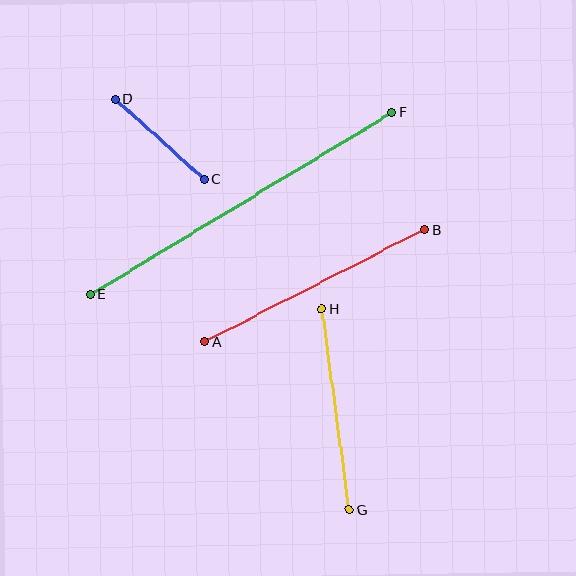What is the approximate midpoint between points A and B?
The midpoint is at approximately (315, 286) pixels.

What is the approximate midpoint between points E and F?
The midpoint is at approximately (241, 204) pixels.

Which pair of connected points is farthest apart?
Points E and F are farthest apart.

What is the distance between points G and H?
The distance is approximately 202 pixels.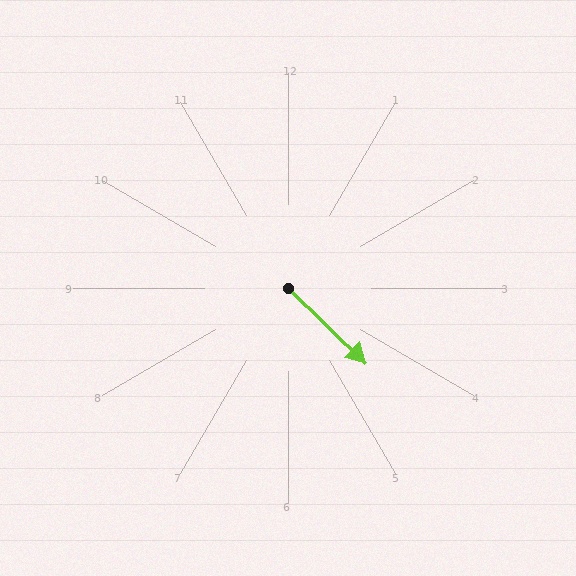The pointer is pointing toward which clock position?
Roughly 4 o'clock.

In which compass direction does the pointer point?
Southeast.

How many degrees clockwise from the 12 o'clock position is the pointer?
Approximately 134 degrees.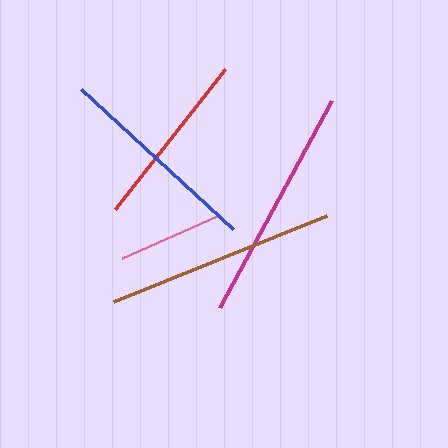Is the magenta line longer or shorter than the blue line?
The magenta line is longer than the blue line.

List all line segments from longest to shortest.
From longest to shortest: magenta, brown, blue, red, pink.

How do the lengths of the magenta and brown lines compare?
The magenta and brown lines are approximately the same length.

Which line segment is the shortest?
The pink line is the shortest at approximately 104 pixels.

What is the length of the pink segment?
The pink segment is approximately 104 pixels long.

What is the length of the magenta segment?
The magenta segment is approximately 235 pixels long.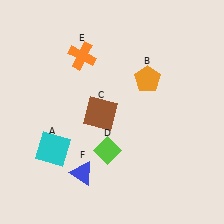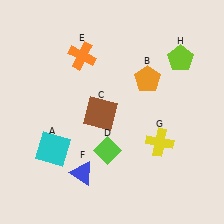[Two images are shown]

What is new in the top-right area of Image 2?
A lime pentagon (H) was added in the top-right area of Image 2.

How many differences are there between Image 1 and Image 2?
There are 2 differences between the two images.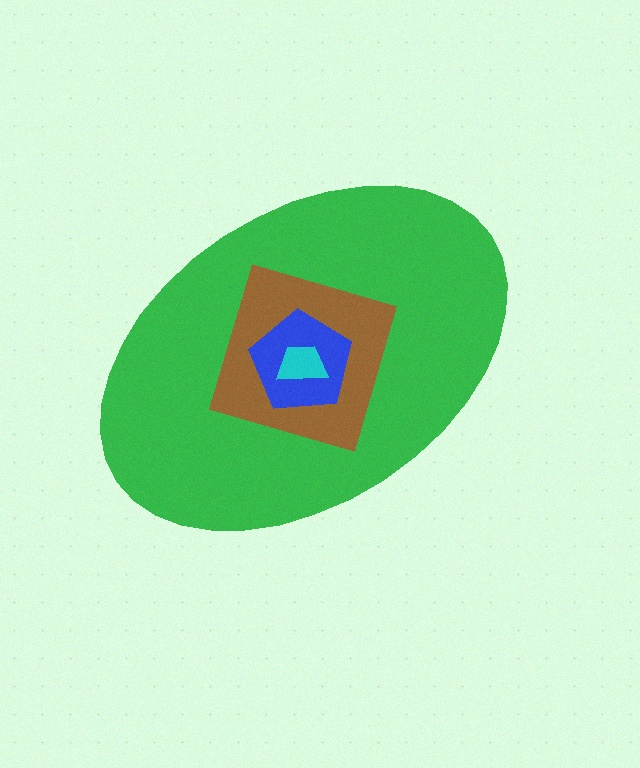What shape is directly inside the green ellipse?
The brown diamond.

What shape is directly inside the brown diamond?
The blue pentagon.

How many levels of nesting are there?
4.